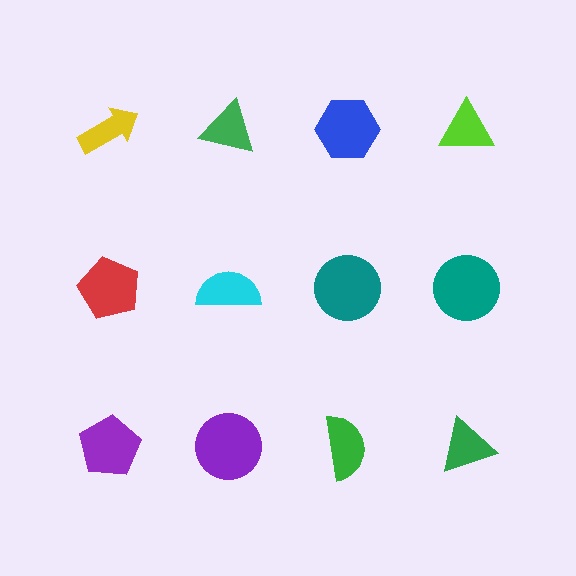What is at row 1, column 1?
A yellow arrow.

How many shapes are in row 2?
4 shapes.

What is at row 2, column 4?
A teal circle.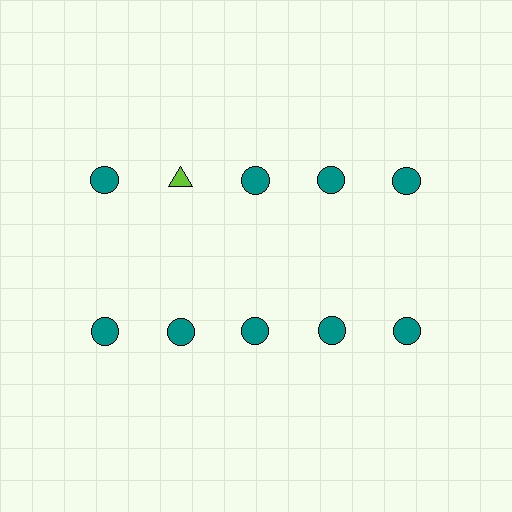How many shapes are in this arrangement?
There are 10 shapes arranged in a grid pattern.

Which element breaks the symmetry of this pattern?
The lime triangle in the top row, second from left column breaks the symmetry. All other shapes are teal circles.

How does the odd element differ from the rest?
It differs in both color (lime instead of teal) and shape (triangle instead of circle).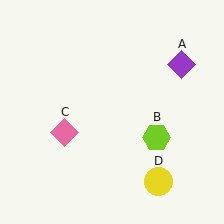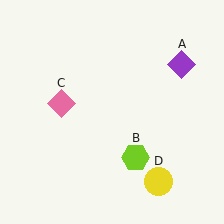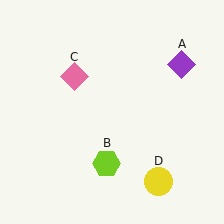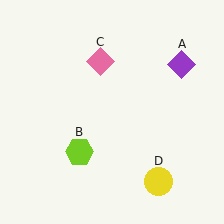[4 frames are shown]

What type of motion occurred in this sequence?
The lime hexagon (object B), pink diamond (object C) rotated clockwise around the center of the scene.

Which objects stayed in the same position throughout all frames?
Purple diamond (object A) and yellow circle (object D) remained stationary.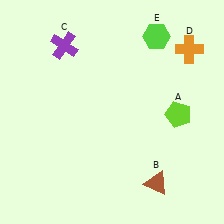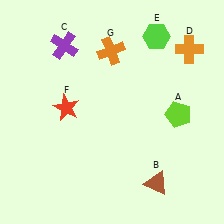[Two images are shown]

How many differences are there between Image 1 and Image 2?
There are 2 differences between the two images.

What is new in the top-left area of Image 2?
A red star (F) was added in the top-left area of Image 2.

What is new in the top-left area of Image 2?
An orange cross (G) was added in the top-left area of Image 2.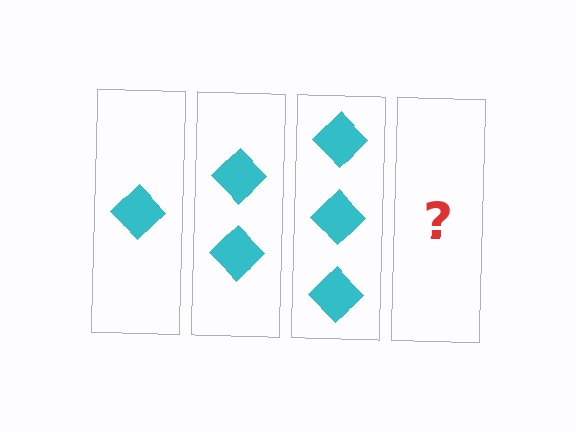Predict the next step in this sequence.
The next step is 4 diamonds.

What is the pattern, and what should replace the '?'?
The pattern is that each step adds one more diamond. The '?' should be 4 diamonds.